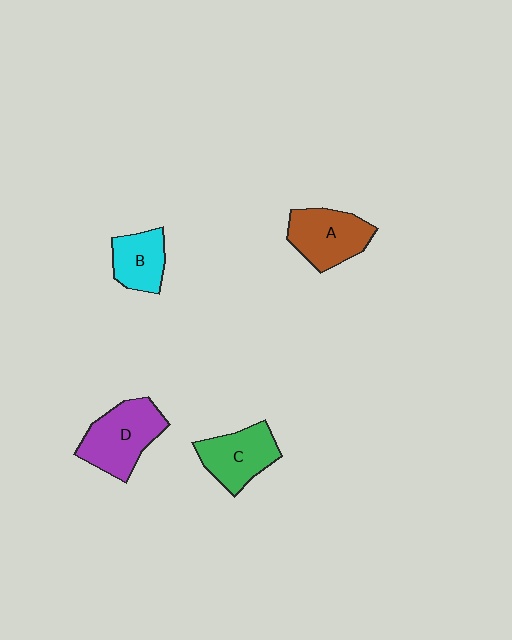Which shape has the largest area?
Shape D (purple).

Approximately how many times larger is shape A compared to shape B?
Approximately 1.4 times.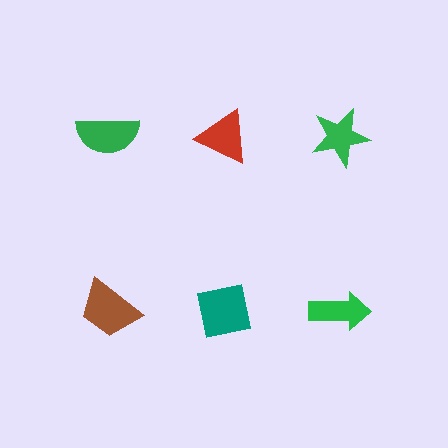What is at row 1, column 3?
A green star.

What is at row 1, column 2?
A red triangle.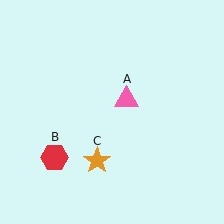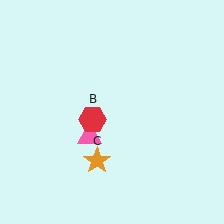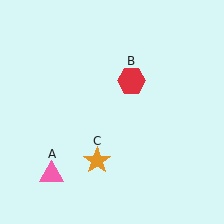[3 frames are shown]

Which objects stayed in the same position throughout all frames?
Orange star (object C) remained stationary.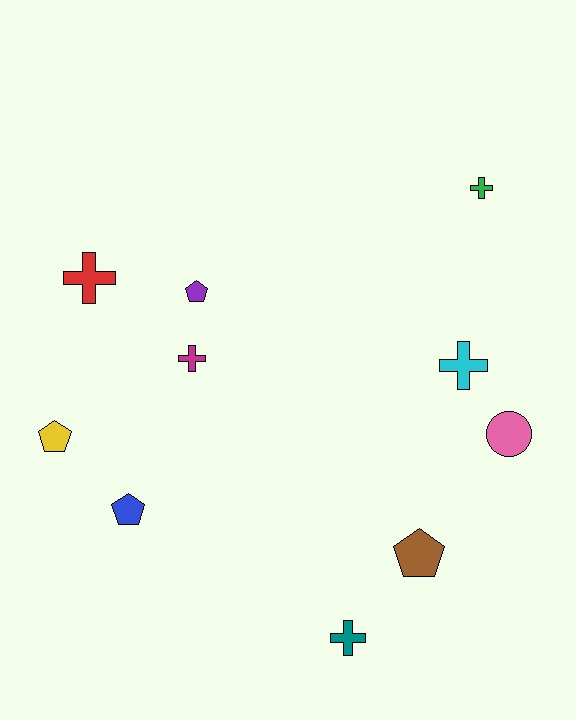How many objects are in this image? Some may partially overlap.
There are 10 objects.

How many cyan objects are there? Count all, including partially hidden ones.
There is 1 cyan object.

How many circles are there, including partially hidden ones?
There is 1 circle.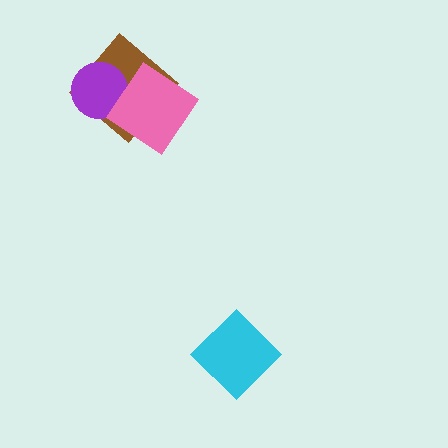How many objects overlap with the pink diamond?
1 object overlaps with the pink diamond.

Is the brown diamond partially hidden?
Yes, it is partially covered by another shape.